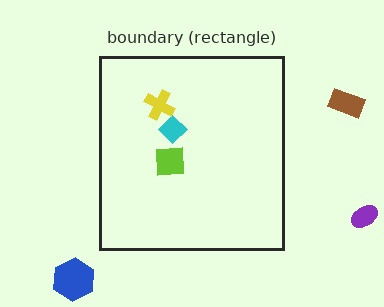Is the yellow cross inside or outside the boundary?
Inside.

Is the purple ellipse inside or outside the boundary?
Outside.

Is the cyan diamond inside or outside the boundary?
Inside.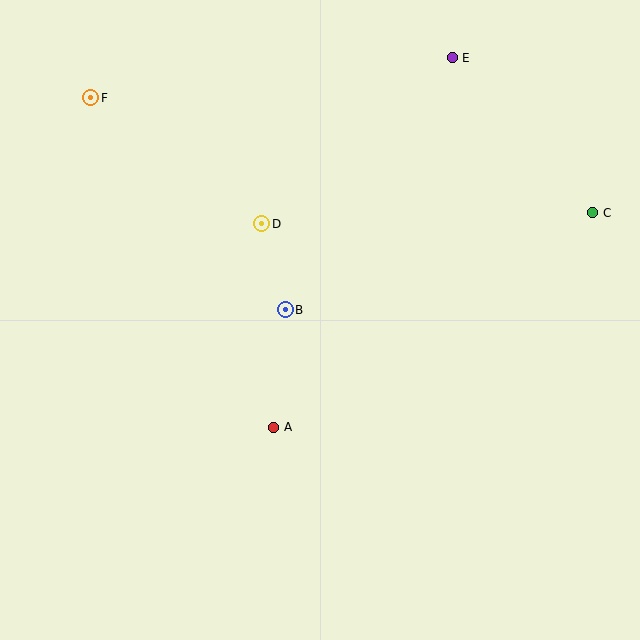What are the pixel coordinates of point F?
Point F is at (91, 98).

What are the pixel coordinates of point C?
Point C is at (593, 213).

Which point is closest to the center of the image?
Point B at (285, 310) is closest to the center.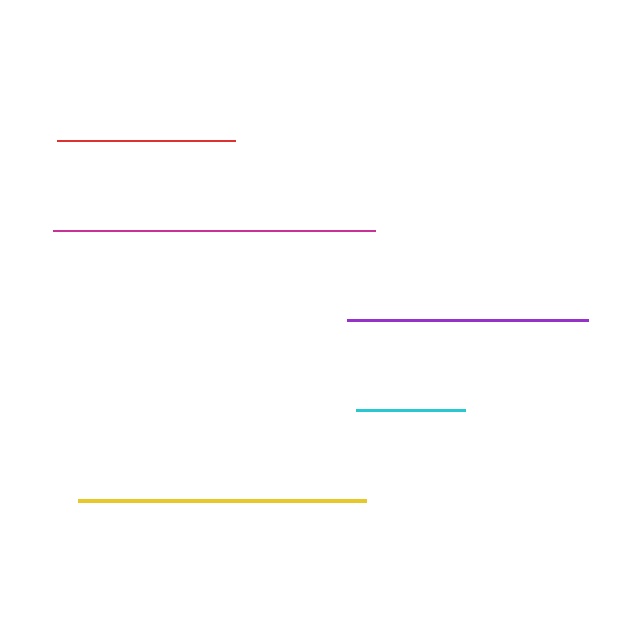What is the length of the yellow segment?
The yellow segment is approximately 289 pixels long.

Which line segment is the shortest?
The cyan line is the shortest at approximately 109 pixels.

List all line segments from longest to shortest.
From longest to shortest: magenta, yellow, purple, red, cyan.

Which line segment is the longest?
The magenta line is the longest at approximately 323 pixels.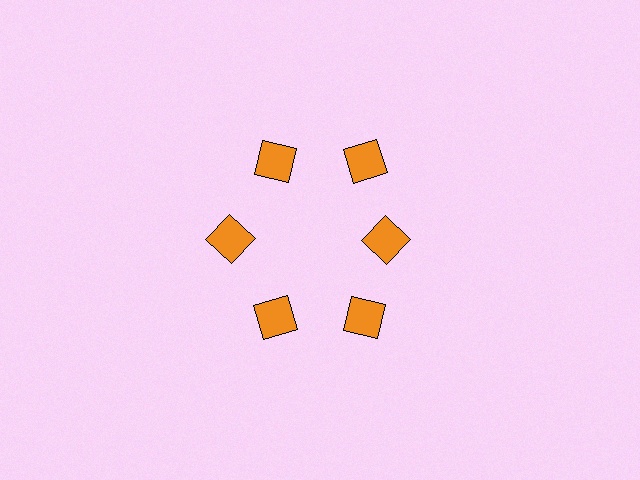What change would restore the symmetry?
The symmetry would be restored by moving it outward, back onto the ring so that all 6 squares sit at equal angles and equal distance from the center.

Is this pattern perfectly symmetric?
No. The 6 orange squares are arranged in a ring, but one element near the 3 o'clock position is pulled inward toward the center, breaking the 6-fold rotational symmetry.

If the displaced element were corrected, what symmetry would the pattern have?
It would have 6-fold rotational symmetry — the pattern would map onto itself every 60 degrees.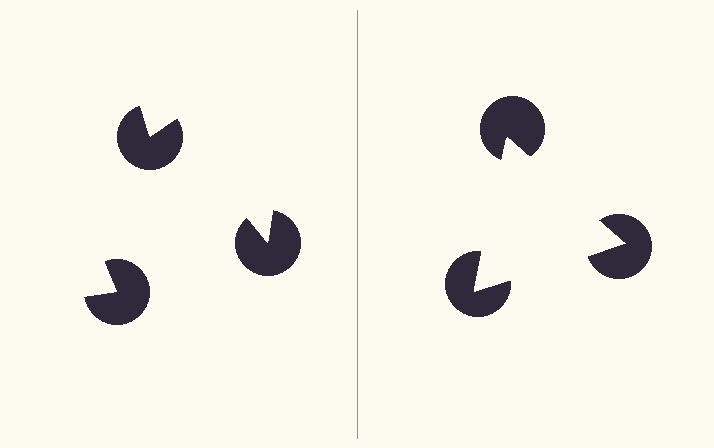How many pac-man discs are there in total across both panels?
6 — 3 on each side.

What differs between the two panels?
The pac-man discs are positioned identically on both sides; only the wedge orientations differ. On the right they align to a triangle; on the left they are misaligned.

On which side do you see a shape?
An illusory triangle appears on the right side. On the left side the wedge cuts are rotated, so no coherent shape forms.